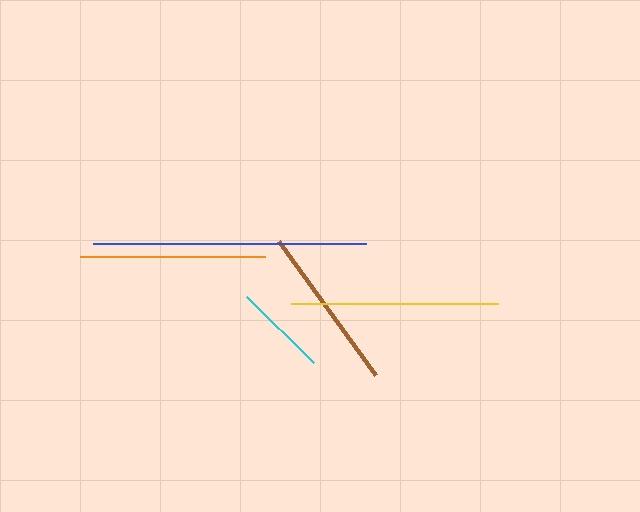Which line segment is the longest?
The blue line is the longest at approximately 273 pixels.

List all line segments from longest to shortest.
From longest to shortest: blue, yellow, orange, brown, cyan.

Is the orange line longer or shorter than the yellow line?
The yellow line is longer than the orange line.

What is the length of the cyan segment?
The cyan segment is approximately 94 pixels long.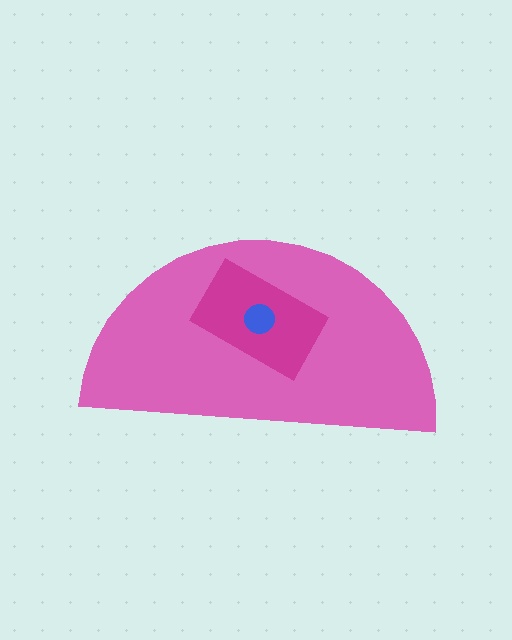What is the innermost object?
The blue circle.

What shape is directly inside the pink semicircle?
The magenta rectangle.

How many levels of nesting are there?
3.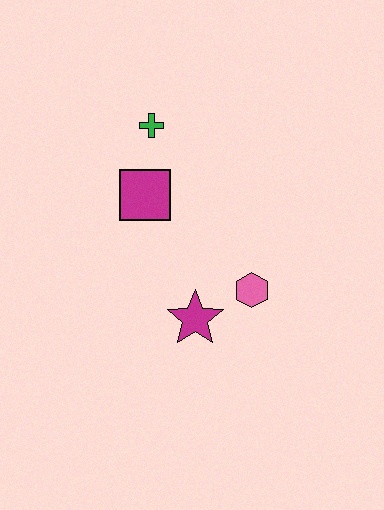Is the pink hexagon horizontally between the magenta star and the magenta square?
No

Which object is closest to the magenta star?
The pink hexagon is closest to the magenta star.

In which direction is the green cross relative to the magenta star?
The green cross is above the magenta star.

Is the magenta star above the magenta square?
No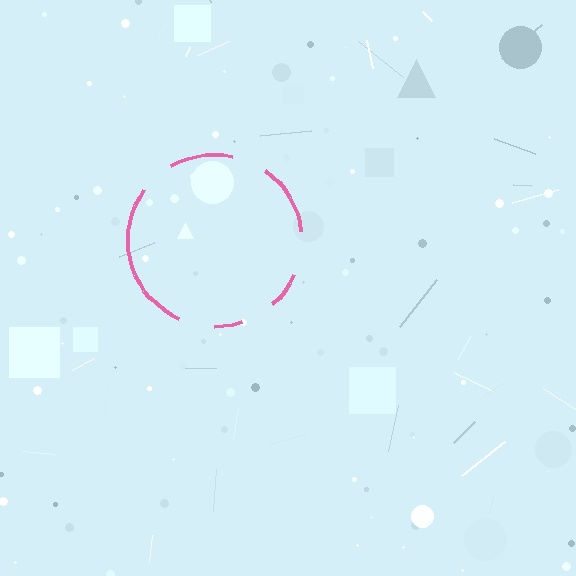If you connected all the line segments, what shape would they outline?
They would outline a circle.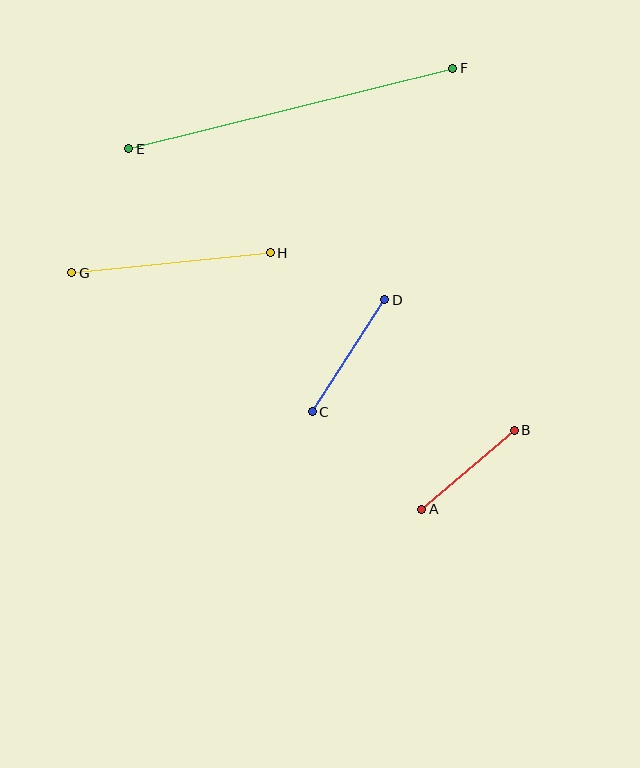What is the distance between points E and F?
The distance is approximately 334 pixels.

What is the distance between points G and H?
The distance is approximately 200 pixels.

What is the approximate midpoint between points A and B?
The midpoint is at approximately (468, 470) pixels.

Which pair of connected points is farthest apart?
Points E and F are farthest apart.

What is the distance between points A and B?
The distance is approximately 122 pixels.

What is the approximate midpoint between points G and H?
The midpoint is at approximately (171, 263) pixels.